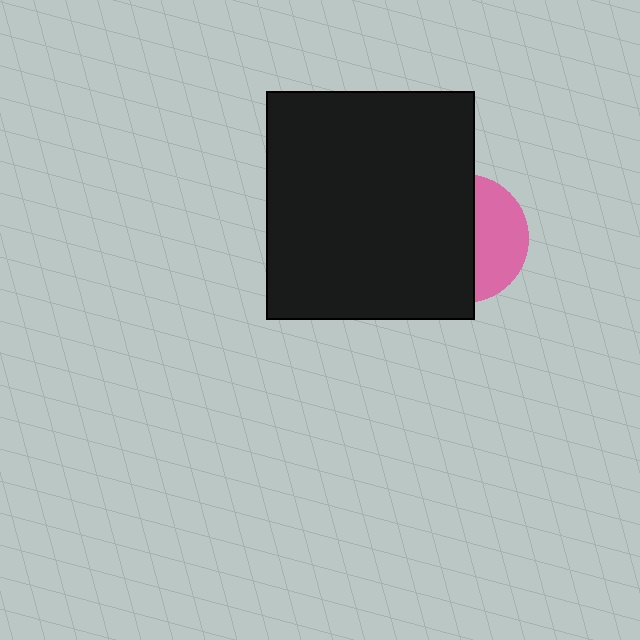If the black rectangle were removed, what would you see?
You would see the complete pink circle.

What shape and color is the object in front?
The object in front is a black rectangle.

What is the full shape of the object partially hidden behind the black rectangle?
The partially hidden object is a pink circle.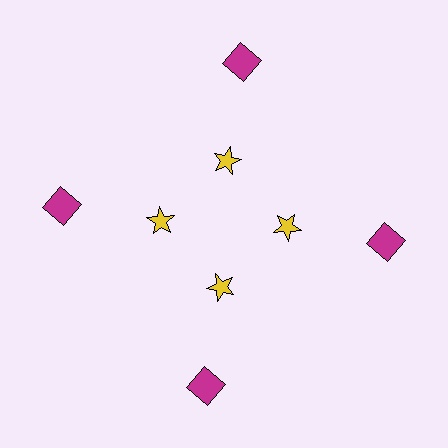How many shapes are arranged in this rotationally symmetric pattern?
There are 8 shapes, arranged in 4 groups of 2.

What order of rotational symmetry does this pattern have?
This pattern has 4-fold rotational symmetry.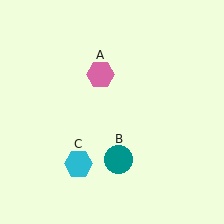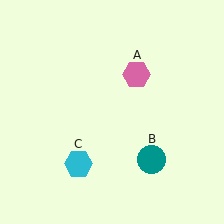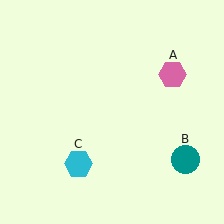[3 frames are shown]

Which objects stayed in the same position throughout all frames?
Cyan hexagon (object C) remained stationary.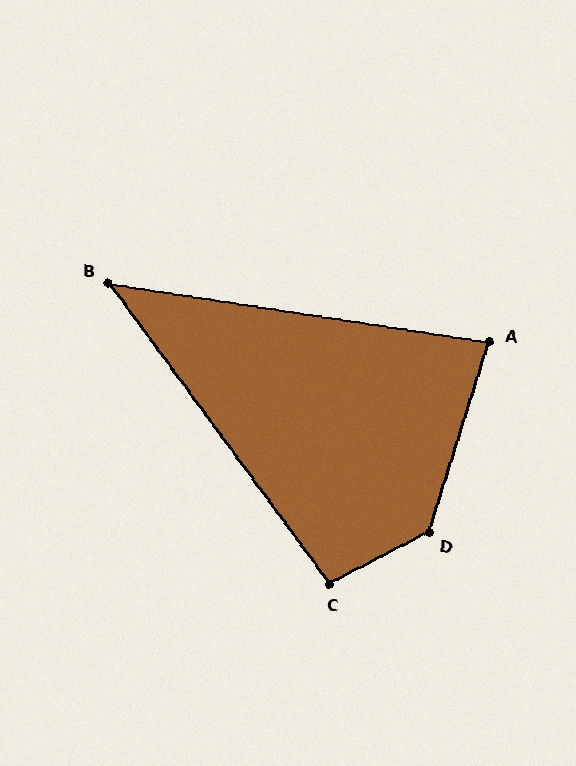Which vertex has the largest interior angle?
D, at approximately 135 degrees.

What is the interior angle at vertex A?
Approximately 81 degrees (acute).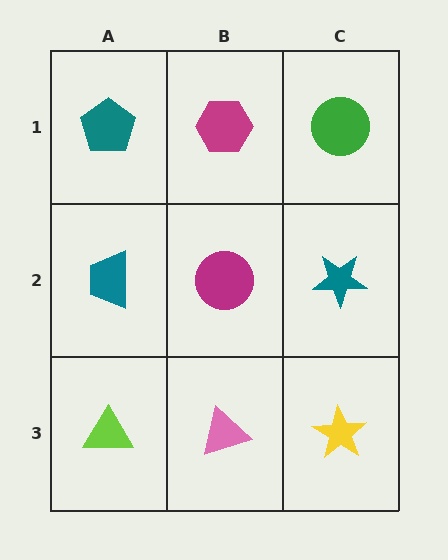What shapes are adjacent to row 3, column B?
A magenta circle (row 2, column B), a lime triangle (row 3, column A), a yellow star (row 3, column C).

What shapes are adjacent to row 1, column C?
A teal star (row 2, column C), a magenta hexagon (row 1, column B).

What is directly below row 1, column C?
A teal star.